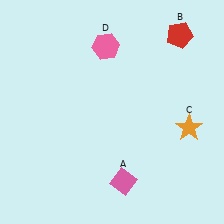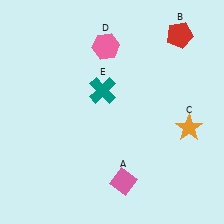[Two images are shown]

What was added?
A teal cross (E) was added in Image 2.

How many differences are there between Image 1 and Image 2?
There is 1 difference between the two images.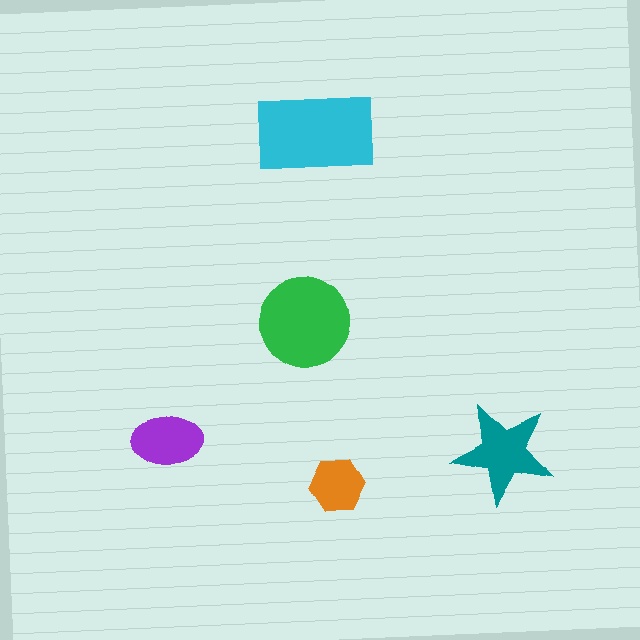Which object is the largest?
The cyan rectangle.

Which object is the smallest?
The orange hexagon.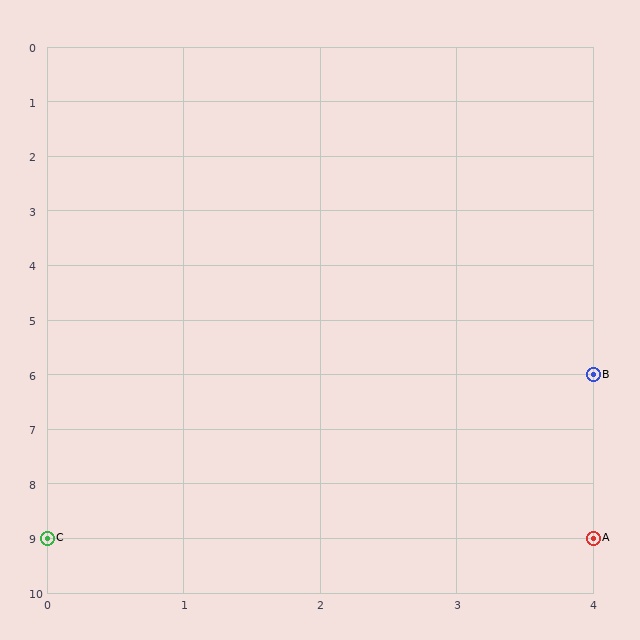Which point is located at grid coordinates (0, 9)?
Point C is at (0, 9).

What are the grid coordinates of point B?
Point B is at grid coordinates (4, 6).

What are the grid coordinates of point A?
Point A is at grid coordinates (4, 9).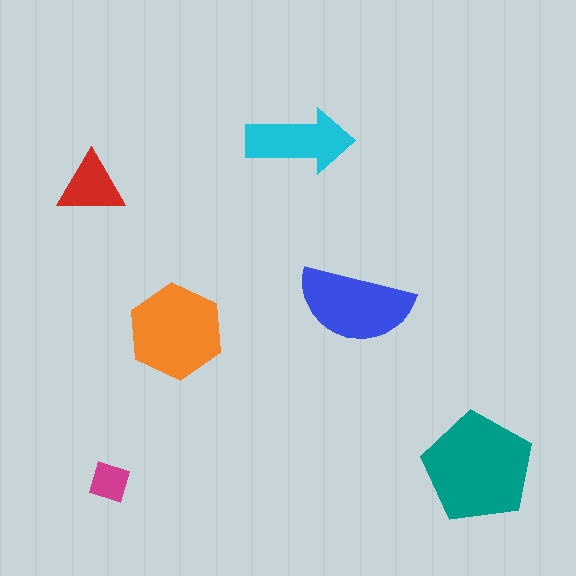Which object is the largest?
The teal pentagon.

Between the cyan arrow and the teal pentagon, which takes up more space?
The teal pentagon.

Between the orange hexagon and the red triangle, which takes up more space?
The orange hexagon.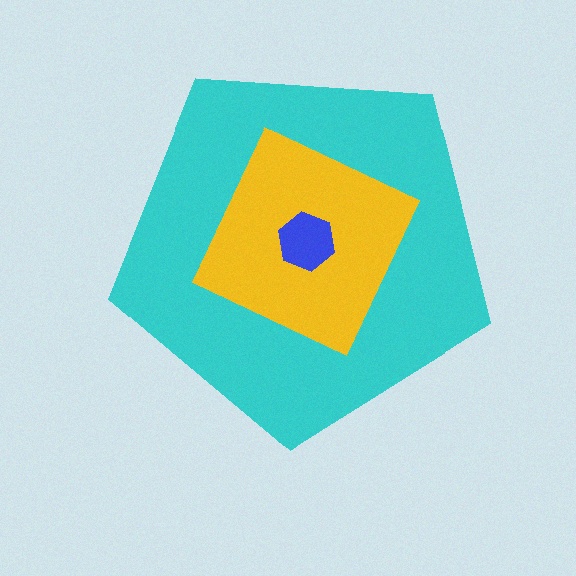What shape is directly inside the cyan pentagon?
The yellow diamond.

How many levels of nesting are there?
3.